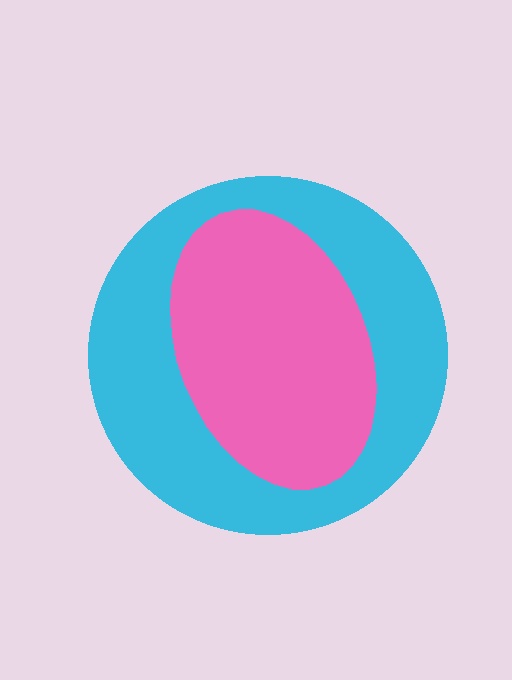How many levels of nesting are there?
2.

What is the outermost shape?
The cyan circle.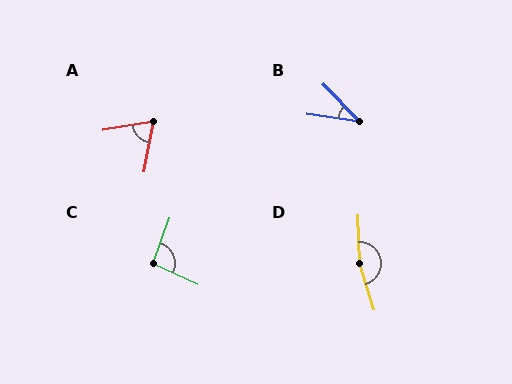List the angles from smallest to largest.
B (37°), A (70°), C (94°), D (165°).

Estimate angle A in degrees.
Approximately 70 degrees.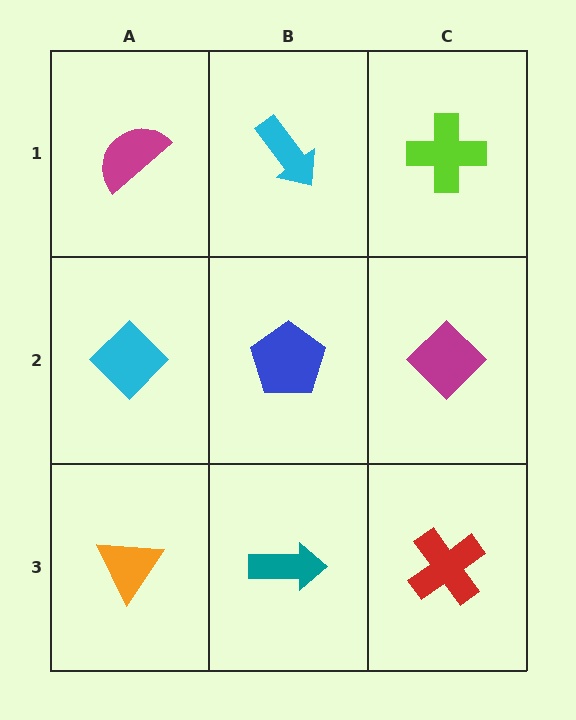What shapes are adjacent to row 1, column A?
A cyan diamond (row 2, column A), a cyan arrow (row 1, column B).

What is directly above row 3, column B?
A blue pentagon.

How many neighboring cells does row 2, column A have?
3.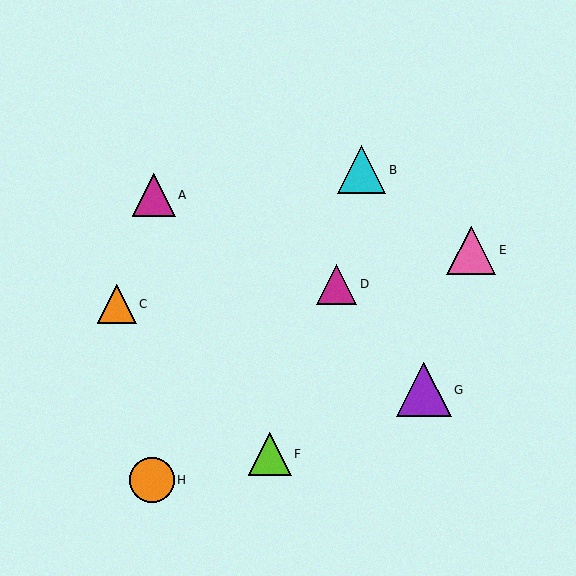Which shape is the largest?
The purple triangle (labeled G) is the largest.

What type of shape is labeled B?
Shape B is a cyan triangle.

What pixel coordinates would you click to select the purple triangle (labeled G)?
Click at (424, 390) to select the purple triangle G.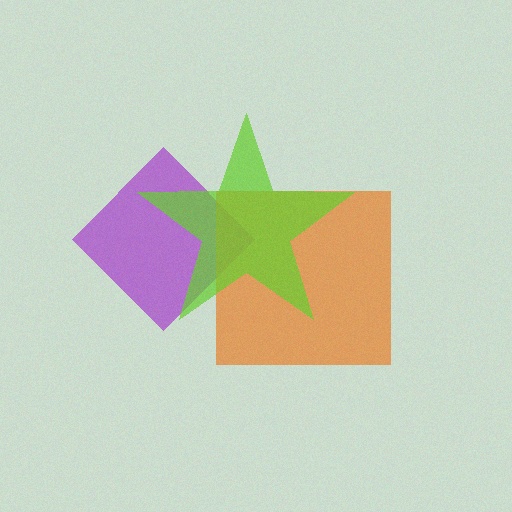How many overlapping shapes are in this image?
There are 3 overlapping shapes in the image.